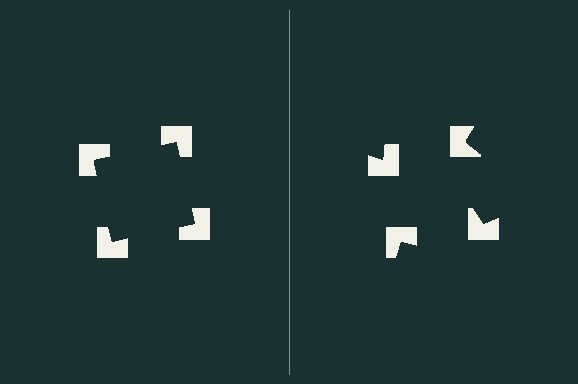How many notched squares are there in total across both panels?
8 — 4 on each side.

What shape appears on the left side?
An illusory square.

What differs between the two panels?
The notched squares are positioned identically on both sides; only the wedge orientations differ. On the left they align to a square; on the right they are misaligned.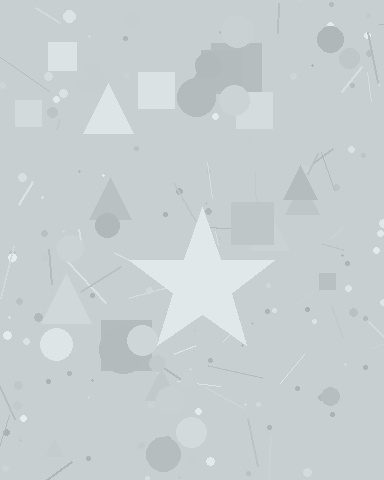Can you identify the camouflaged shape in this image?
The camouflaged shape is a star.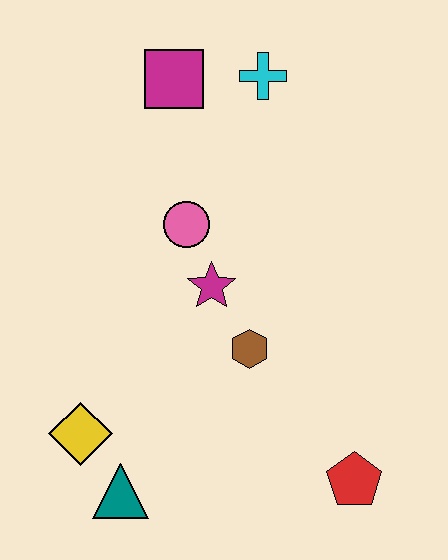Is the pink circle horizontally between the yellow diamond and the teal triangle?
No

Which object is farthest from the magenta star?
The red pentagon is farthest from the magenta star.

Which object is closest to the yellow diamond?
The teal triangle is closest to the yellow diamond.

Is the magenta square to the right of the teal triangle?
Yes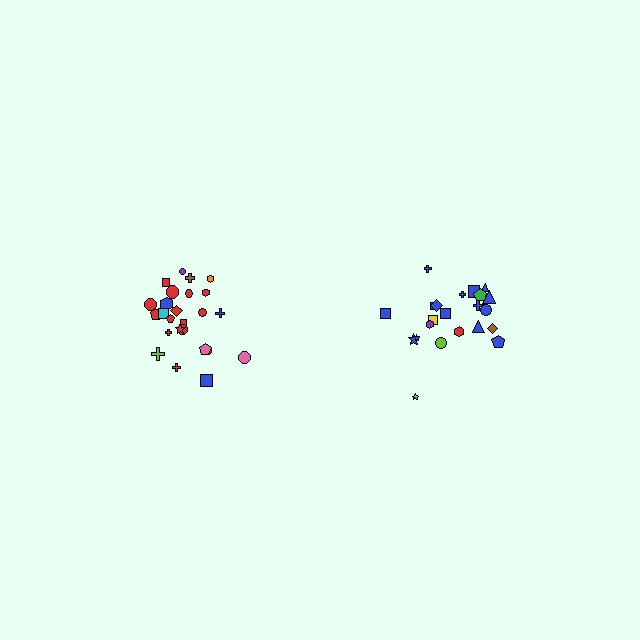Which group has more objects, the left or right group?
The left group.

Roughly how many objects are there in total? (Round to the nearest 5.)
Roughly 45 objects in total.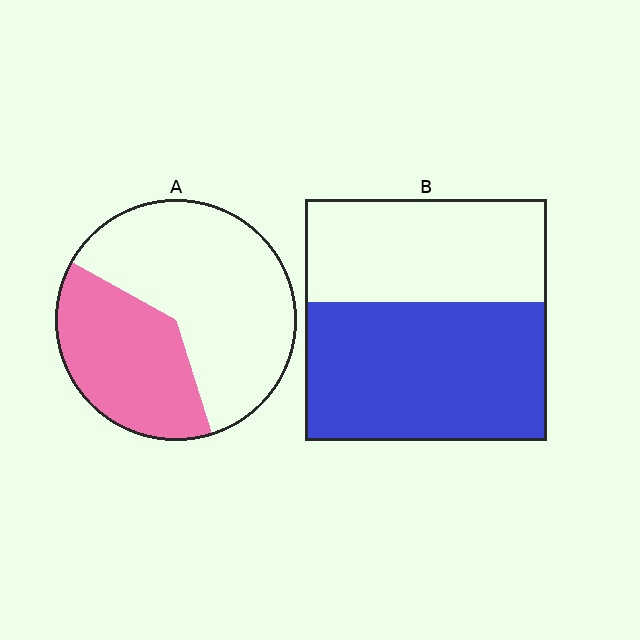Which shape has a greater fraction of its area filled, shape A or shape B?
Shape B.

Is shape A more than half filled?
No.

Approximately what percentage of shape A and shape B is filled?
A is approximately 40% and B is approximately 55%.